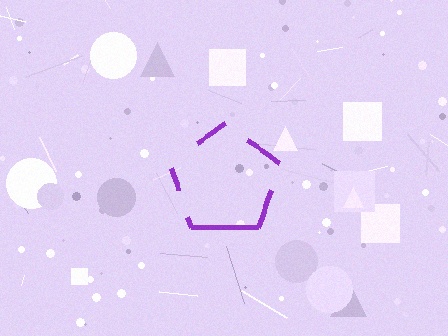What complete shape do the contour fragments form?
The contour fragments form a pentagon.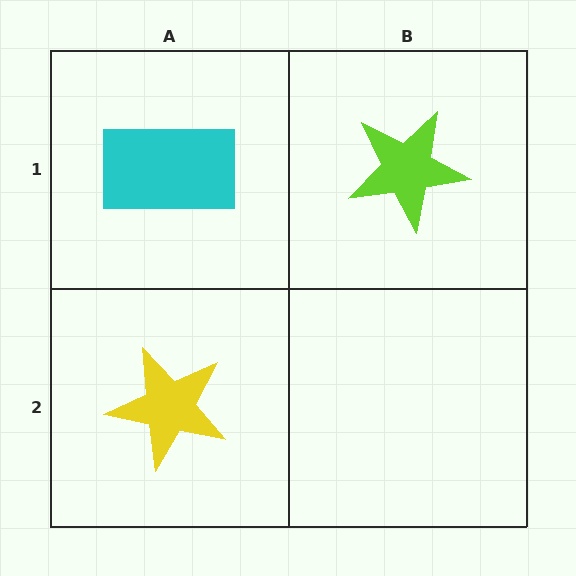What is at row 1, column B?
A lime star.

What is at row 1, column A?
A cyan rectangle.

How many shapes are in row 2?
1 shape.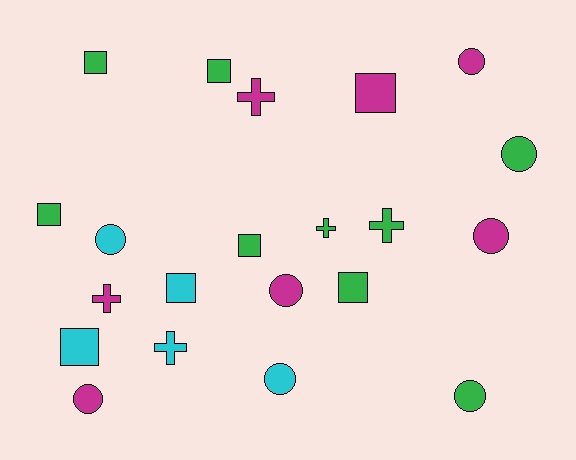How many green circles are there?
There are 2 green circles.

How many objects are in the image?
There are 21 objects.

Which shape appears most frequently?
Circle, with 8 objects.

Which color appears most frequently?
Green, with 9 objects.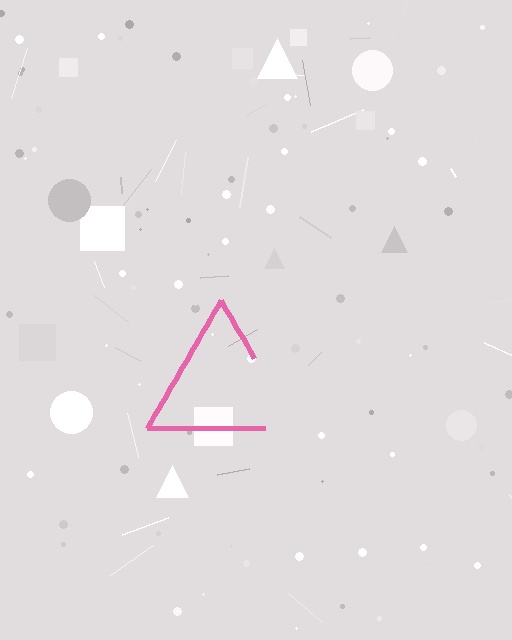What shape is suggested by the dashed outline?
The dashed outline suggests a triangle.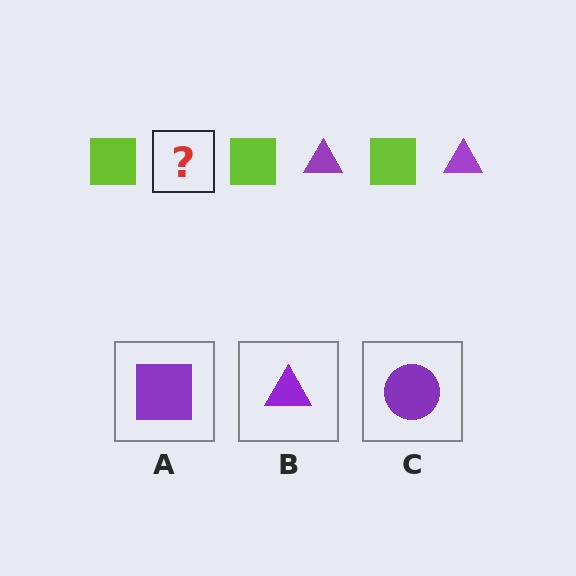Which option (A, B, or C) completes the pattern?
B.